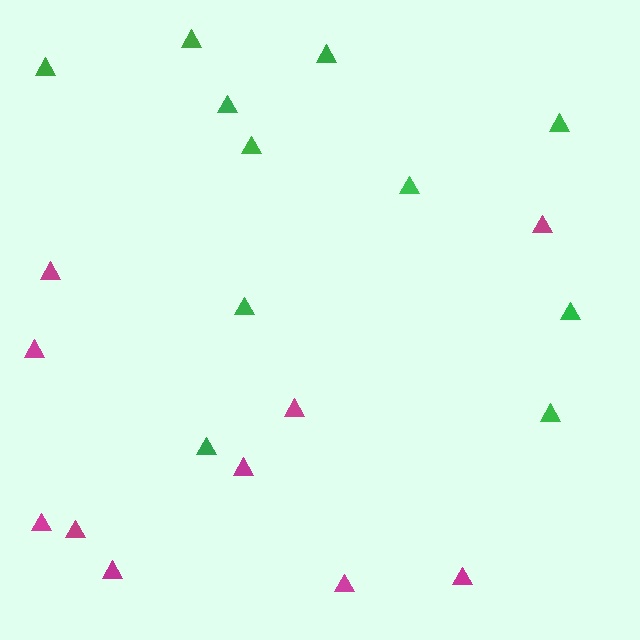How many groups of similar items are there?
There are 2 groups: one group of green triangles (11) and one group of magenta triangles (10).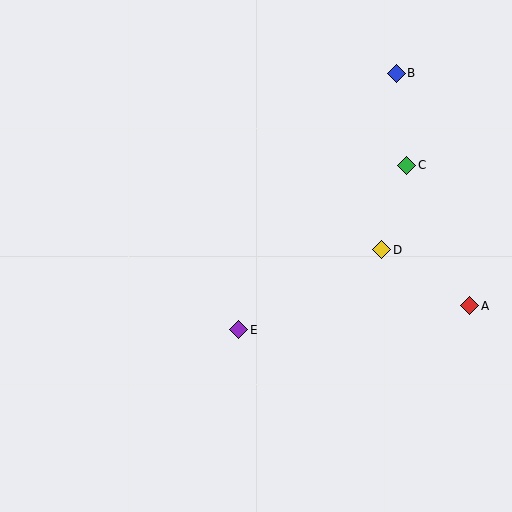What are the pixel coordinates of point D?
Point D is at (382, 250).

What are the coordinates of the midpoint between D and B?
The midpoint between D and B is at (389, 161).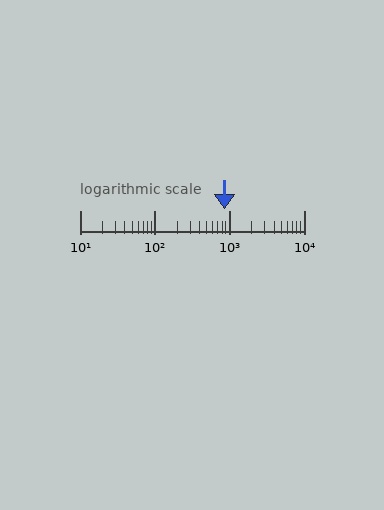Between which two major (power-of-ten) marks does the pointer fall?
The pointer is between 100 and 1000.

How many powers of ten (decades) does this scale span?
The scale spans 3 decades, from 10 to 10000.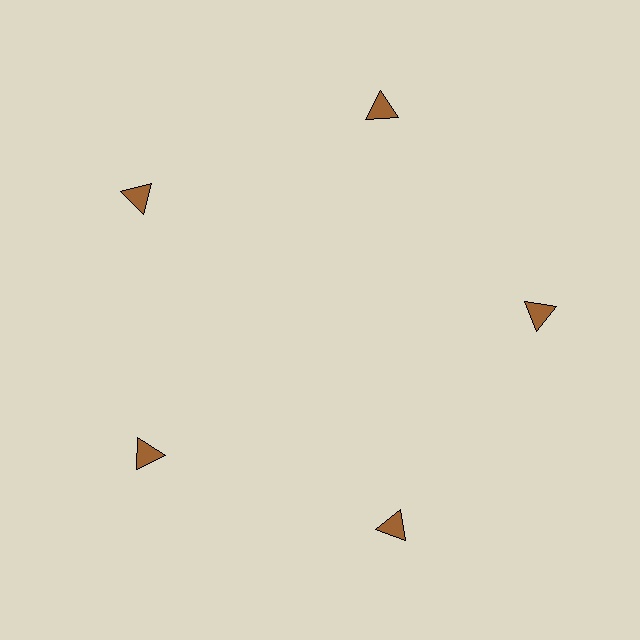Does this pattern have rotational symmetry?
Yes, this pattern has 5-fold rotational symmetry. It looks the same after rotating 72 degrees around the center.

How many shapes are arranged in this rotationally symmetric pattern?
There are 5 shapes, arranged in 5 groups of 1.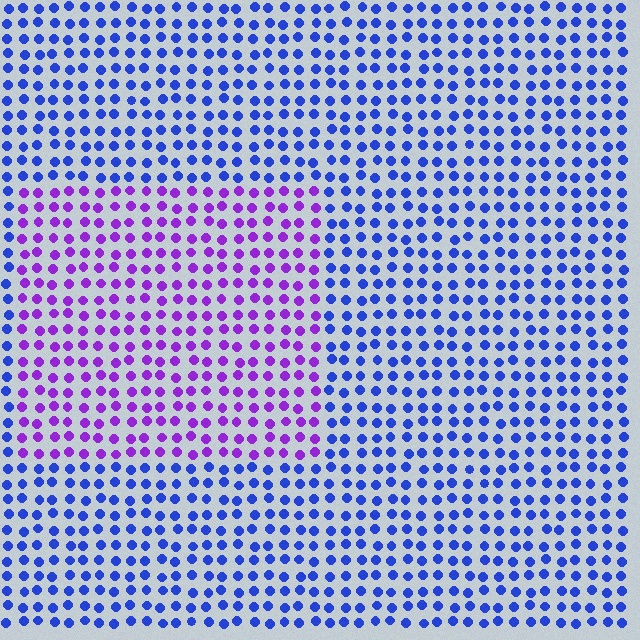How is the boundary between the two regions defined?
The boundary is defined purely by a slight shift in hue (about 49 degrees). Spacing, size, and orientation are identical on both sides.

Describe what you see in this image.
The image is filled with small blue elements in a uniform arrangement. A rectangle-shaped region is visible where the elements are tinted to a slightly different hue, forming a subtle color boundary.